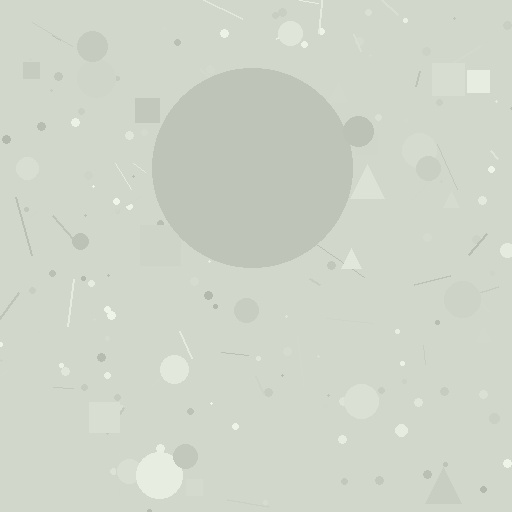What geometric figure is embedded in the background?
A circle is embedded in the background.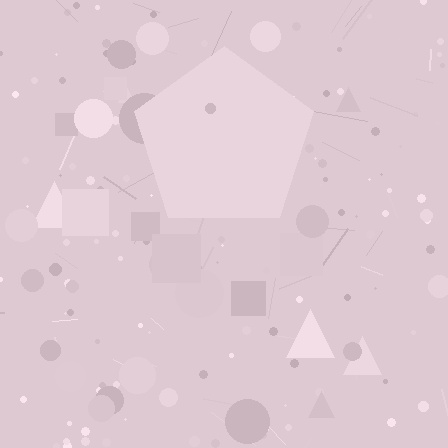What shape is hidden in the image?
A pentagon is hidden in the image.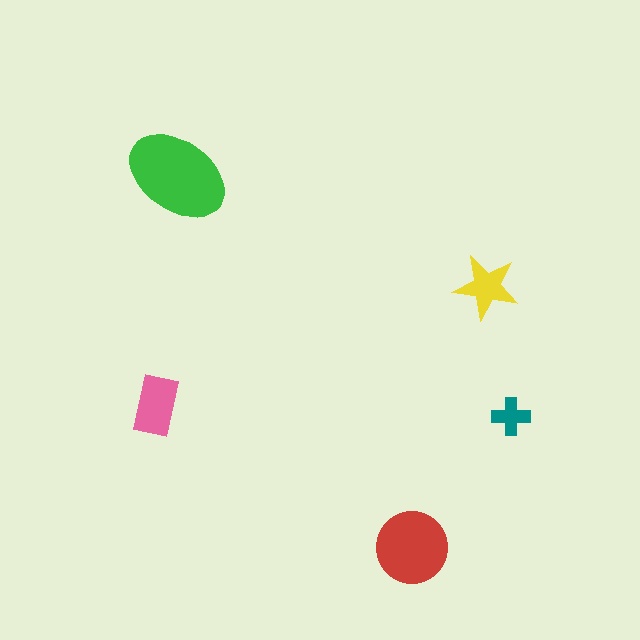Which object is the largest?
The green ellipse.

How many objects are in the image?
There are 5 objects in the image.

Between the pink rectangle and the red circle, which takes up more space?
The red circle.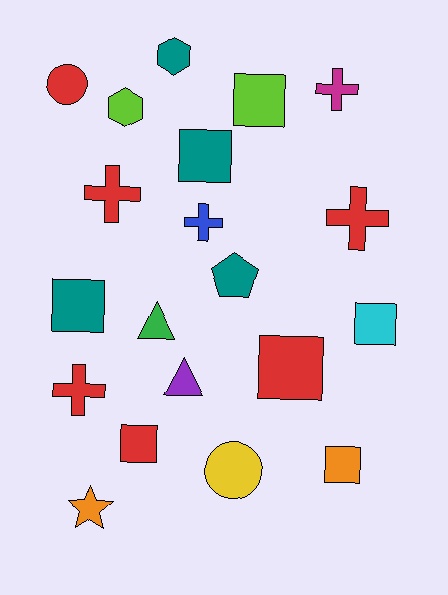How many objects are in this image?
There are 20 objects.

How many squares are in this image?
There are 7 squares.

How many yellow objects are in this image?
There is 1 yellow object.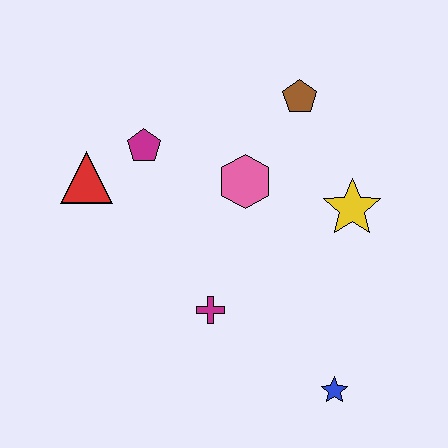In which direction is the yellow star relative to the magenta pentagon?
The yellow star is to the right of the magenta pentagon.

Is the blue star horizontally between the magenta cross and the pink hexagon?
No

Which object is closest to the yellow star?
The pink hexagon is closest to the yellow star.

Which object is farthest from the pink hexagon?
The blue star is farthest from the pink hexagon.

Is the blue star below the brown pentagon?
Yes